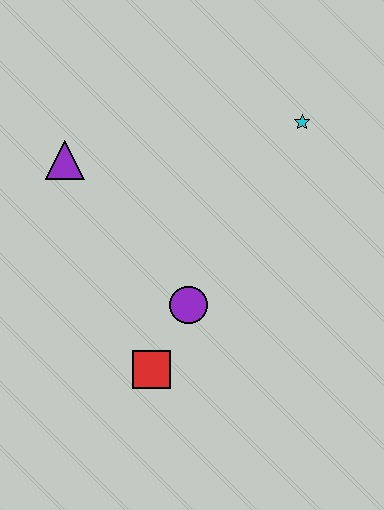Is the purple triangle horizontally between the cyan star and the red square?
No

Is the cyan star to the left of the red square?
No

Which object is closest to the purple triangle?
The purple circle is closest to the purple triangle.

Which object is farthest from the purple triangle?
The cyan star is farthest from the purple triangle.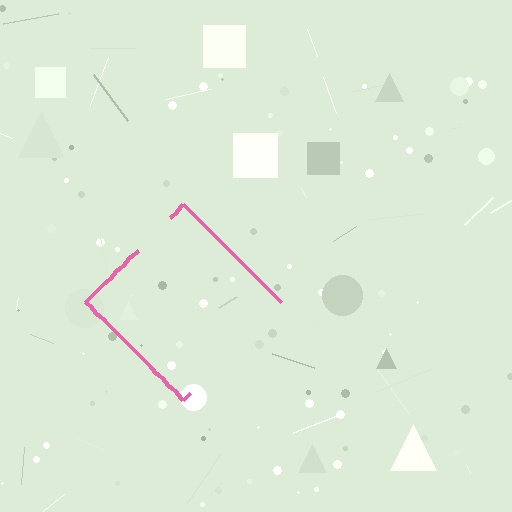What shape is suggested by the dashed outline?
The dashed outline suggests a diamond.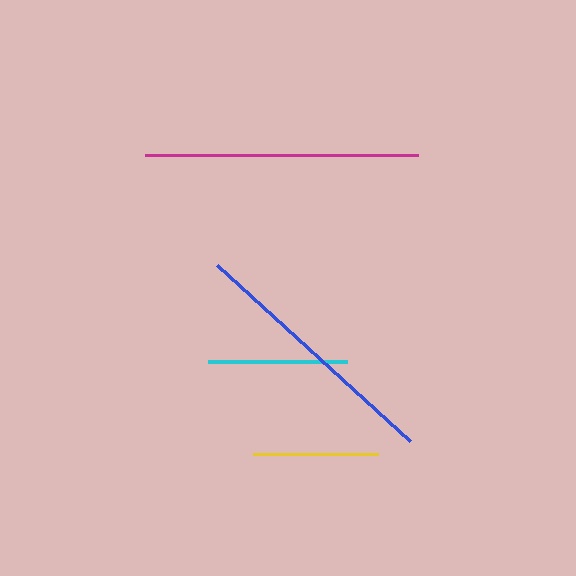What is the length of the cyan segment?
The cyan segment is approximately 139 pixels long.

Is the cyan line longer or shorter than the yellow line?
The cyan line is longer than the yellow line.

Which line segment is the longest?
The magenta line is the longest at approximately 273 pixels.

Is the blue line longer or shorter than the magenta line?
The magenta line is longer than the blue line.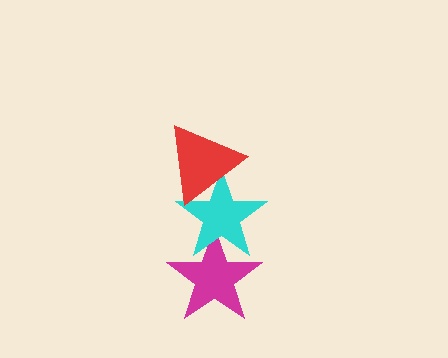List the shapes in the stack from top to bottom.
From top to bottom: the red triangle, the cyan star, the magenta star.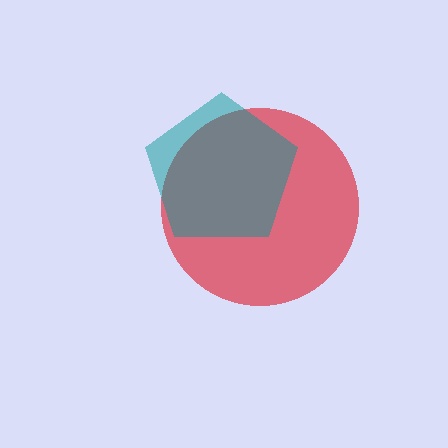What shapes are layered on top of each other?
The layered shapes are: a red circle, a teal pentagon.